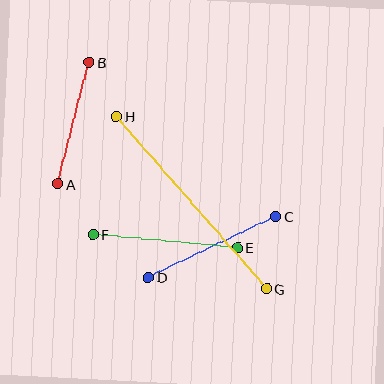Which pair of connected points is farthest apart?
Points G and H are farthest apart.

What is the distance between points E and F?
The distance is approximately 145 pixels.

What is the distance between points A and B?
The distance is approximately 125 pixels.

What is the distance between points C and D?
The distance is approximately 141 pixels.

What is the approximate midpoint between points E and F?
The midpoint is at approximately (165, 241) pixels.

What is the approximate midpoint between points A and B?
The midpoint is at approximately (73, 123) pixels.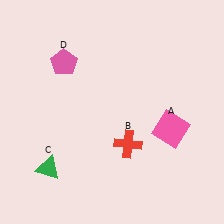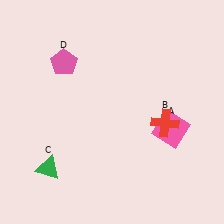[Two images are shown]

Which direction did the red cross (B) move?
The red cross (B) moved right.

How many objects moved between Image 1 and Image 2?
1 object moved between the two images.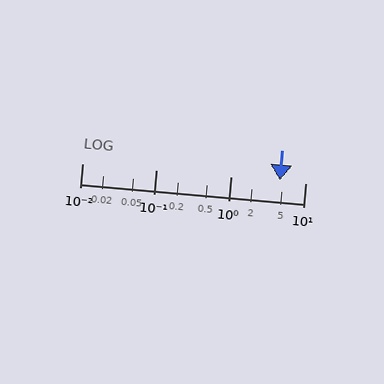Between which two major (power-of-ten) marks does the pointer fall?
The pointer is between 1 and 10.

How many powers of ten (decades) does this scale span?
The scale spans 3 decades, from 0.01 to 10.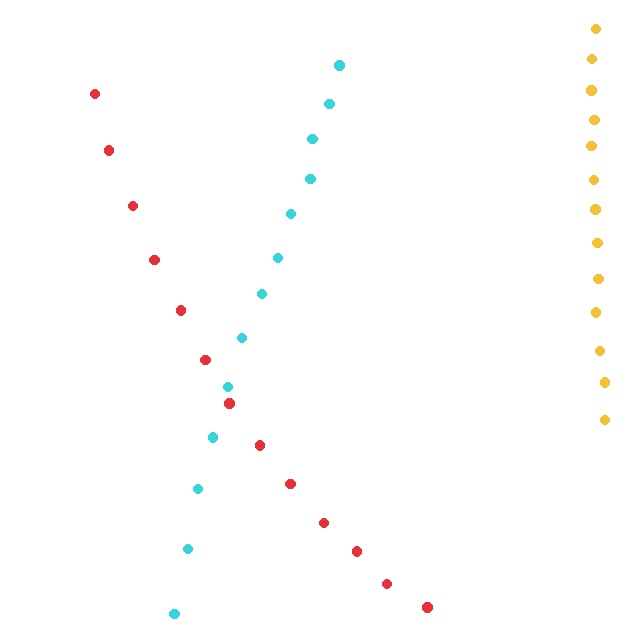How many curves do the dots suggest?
There are 3 distinct paths.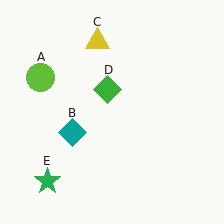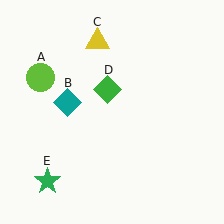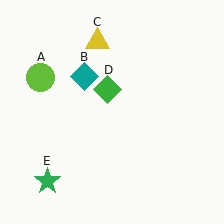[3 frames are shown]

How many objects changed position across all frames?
1 object changed position: teal diamond (object B).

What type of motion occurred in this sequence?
The teal diamond (object B) rotated clockwise around the center of the scene.